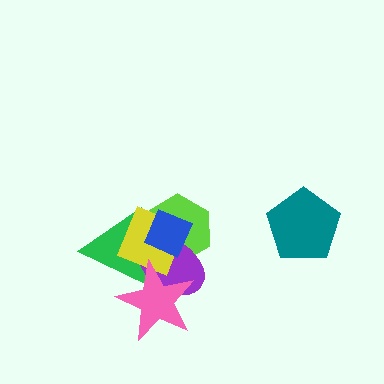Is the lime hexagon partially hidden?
Yes, it is partially covered by another shape.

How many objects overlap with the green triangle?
5 objects overlap with the green triangle.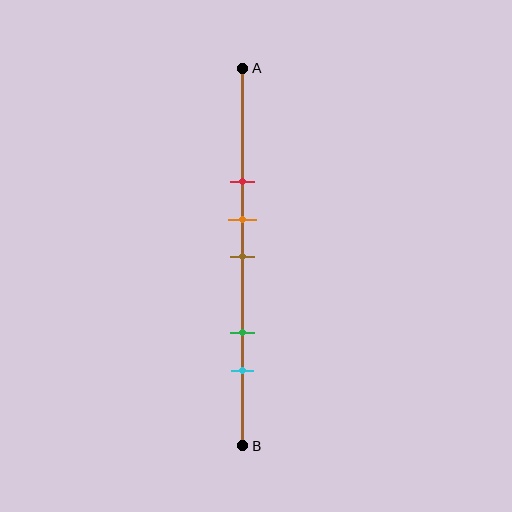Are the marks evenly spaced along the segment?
No, the marks are not evenly spaced.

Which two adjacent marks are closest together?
The orange and brown marks are the closest adjacent pair.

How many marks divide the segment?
There are 5 marks dividing the segment.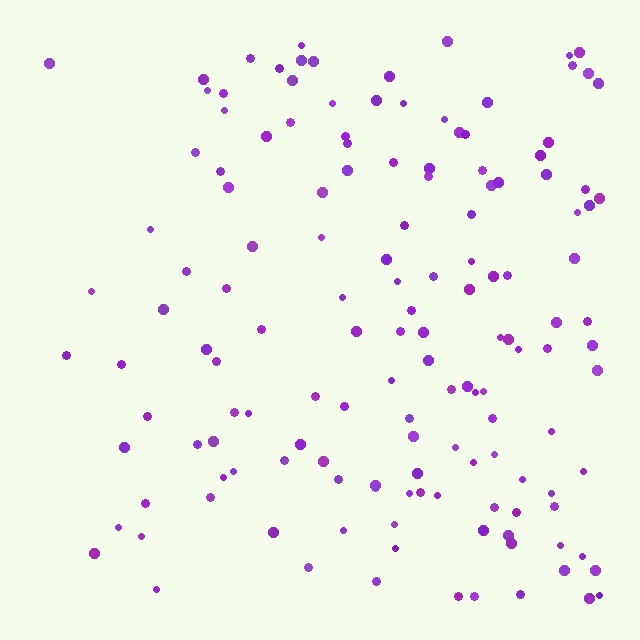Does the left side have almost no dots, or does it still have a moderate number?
Still a moderate number, just noticeably fewer than the right.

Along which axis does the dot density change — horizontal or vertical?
Horizontal.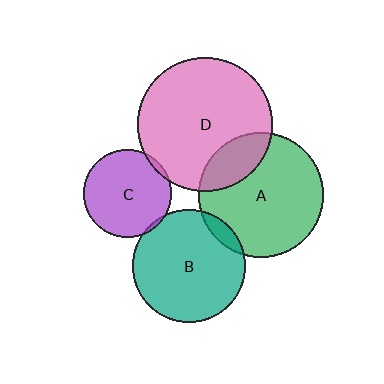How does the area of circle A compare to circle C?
Approximately 2.1 times.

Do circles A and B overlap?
Yes.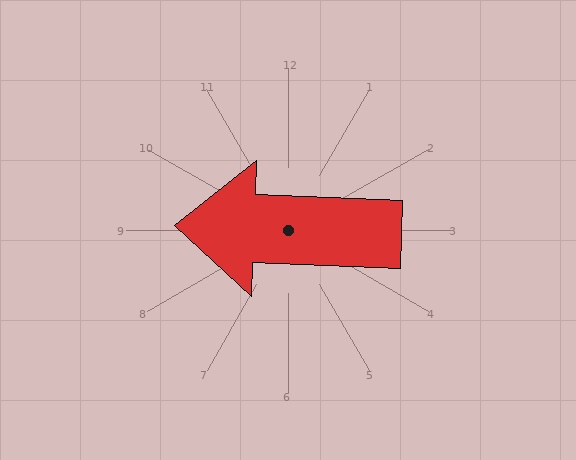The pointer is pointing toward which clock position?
Roughly 9 o'clock.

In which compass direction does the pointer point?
West.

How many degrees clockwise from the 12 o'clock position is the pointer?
Approximately 272 degrees.